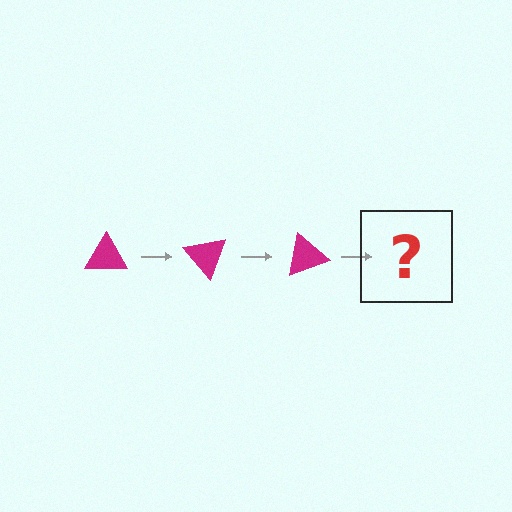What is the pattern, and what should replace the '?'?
The pattern is that the triangle rotates 50 degrees each step. The '?' should be a magenta triangle rotated 150 degrees.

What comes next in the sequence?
The next element should be a magenta triangle rotated 150 degrees.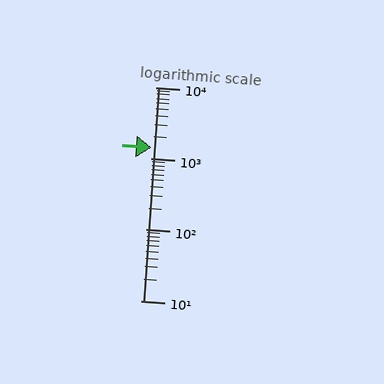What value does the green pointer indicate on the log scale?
The pointer indicates approximately 1400.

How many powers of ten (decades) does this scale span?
The scale spans 3 decades, from 10 to 10000.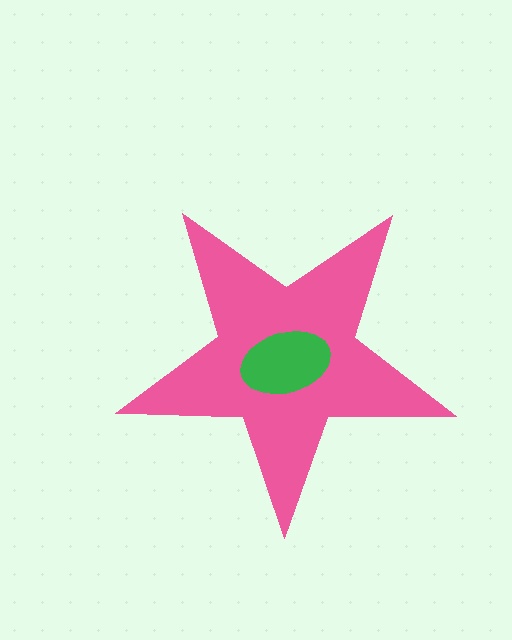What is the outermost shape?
The pink star.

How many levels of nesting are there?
2.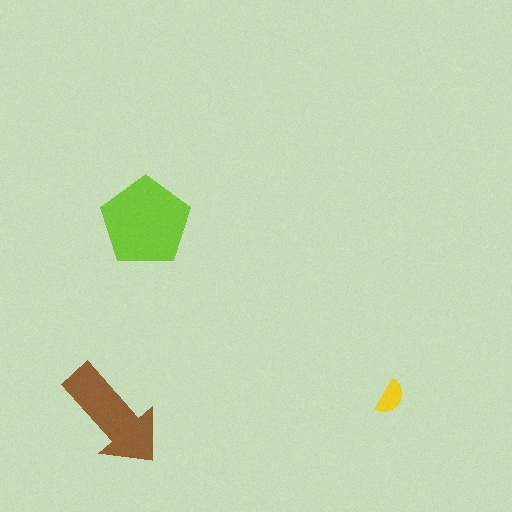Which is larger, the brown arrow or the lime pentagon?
The lime pentagon.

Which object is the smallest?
The yellow semicircle.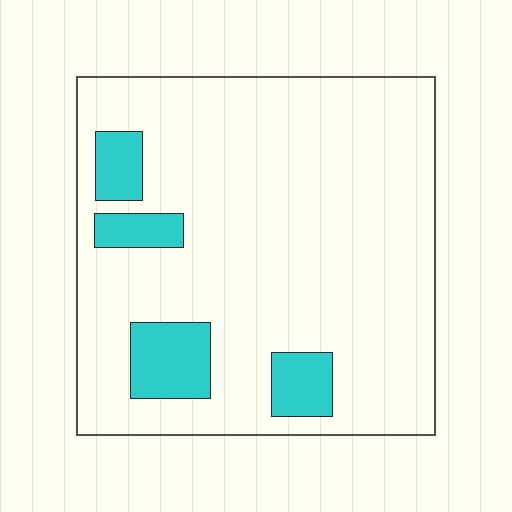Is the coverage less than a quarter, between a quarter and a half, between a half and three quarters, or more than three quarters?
Less than a quarter.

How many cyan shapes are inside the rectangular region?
4.